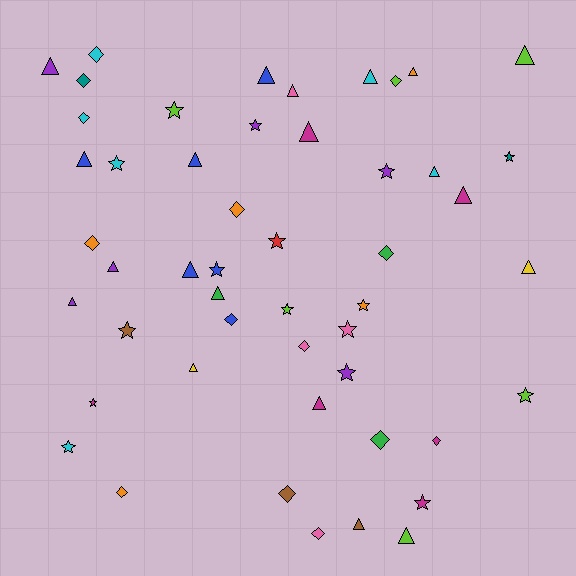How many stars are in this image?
There are 16 stars.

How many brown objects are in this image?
There are 3 brown objects.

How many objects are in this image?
There are 50 objects.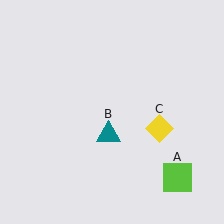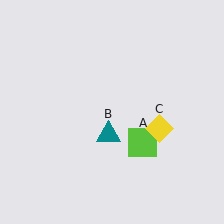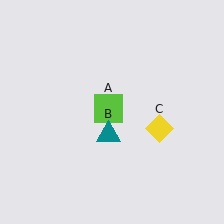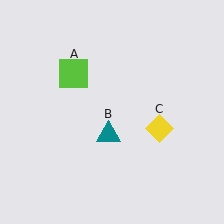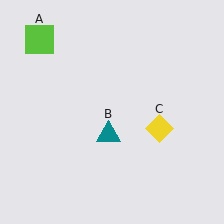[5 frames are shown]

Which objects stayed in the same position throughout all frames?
Teal triangle (object B) and yellow diamond (object C) remained stationary.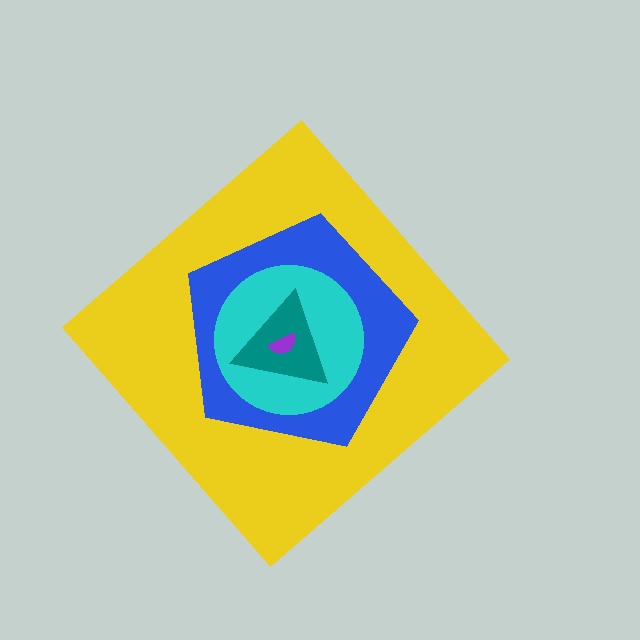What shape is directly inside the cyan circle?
The teal triangle.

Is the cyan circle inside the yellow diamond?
Yes.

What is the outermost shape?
The yellow diamond.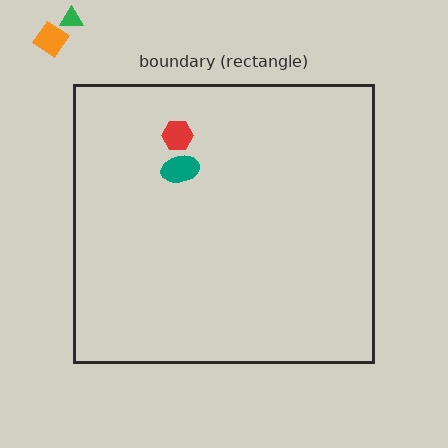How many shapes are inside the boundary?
2 inside, 2 outside.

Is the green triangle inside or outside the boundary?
Outside.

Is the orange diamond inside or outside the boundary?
Outside.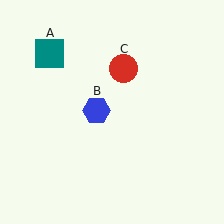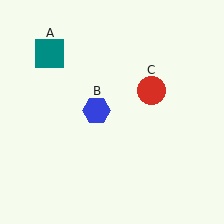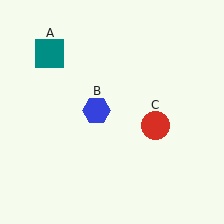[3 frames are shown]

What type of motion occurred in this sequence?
The red circle (object C) rotated clockwise around the center of the scene.